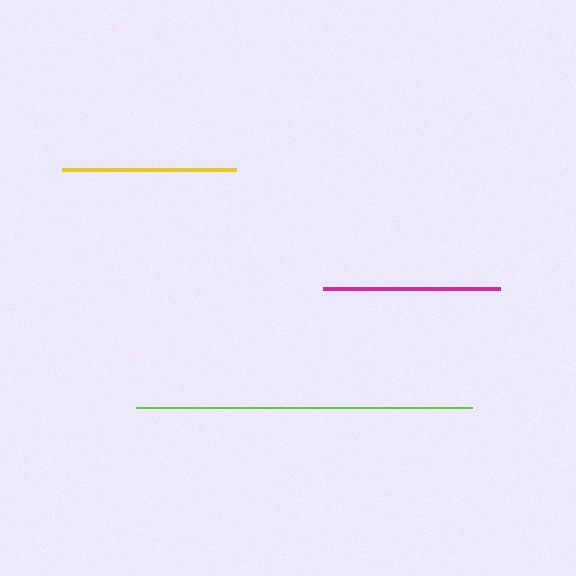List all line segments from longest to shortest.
From longest to shortest: lime, magenta, yellow.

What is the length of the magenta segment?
The magenta segment is approximately 177 pixels long.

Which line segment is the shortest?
The yellow line is the shortest at approximately 174 pixels.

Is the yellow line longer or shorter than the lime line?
The lime line is longer than the yellow line.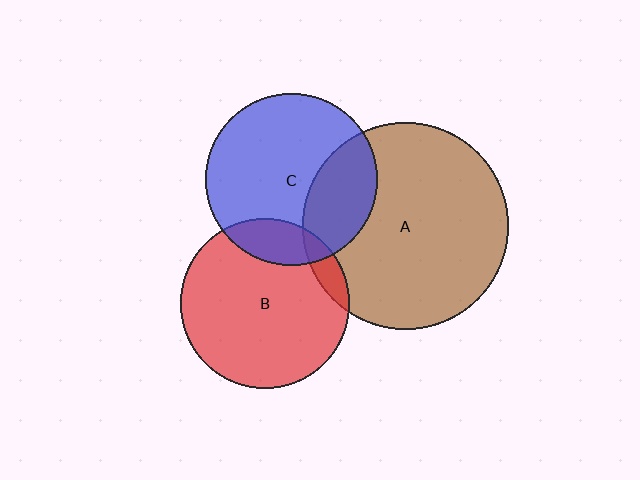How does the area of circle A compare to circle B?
Approximately 1.5 times.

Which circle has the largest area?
Circle A (brown).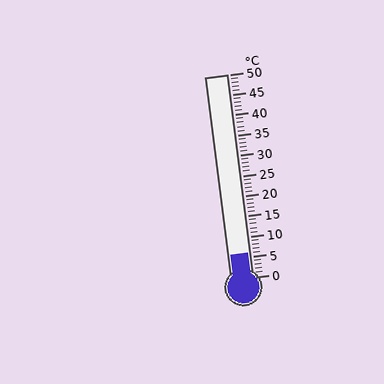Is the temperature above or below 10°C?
The temperature is below 10°C.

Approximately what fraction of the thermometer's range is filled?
The thermometer is filled to approximately 10% of its range.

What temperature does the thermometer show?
The thermometer shows approximately 6°C.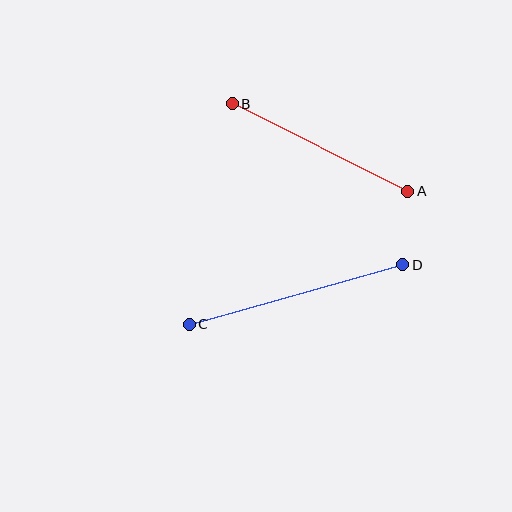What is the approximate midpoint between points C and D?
The midpoint is at approximately (296, 295) pixels.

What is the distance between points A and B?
The distance is approximately 196 pixels.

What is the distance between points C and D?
The distance is approximately 221 pixels.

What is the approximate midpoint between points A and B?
The midpoint is at approximately (320, 147) pixels.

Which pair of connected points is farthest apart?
Points C and D are farthest apart.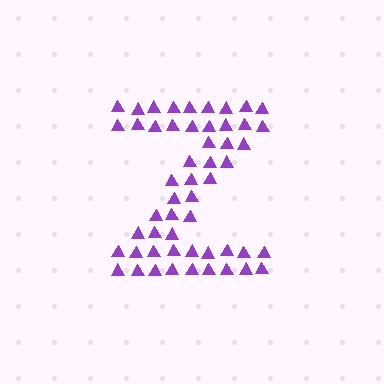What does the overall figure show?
The overall figure shows the letter Z.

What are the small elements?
The small elements are triangles.